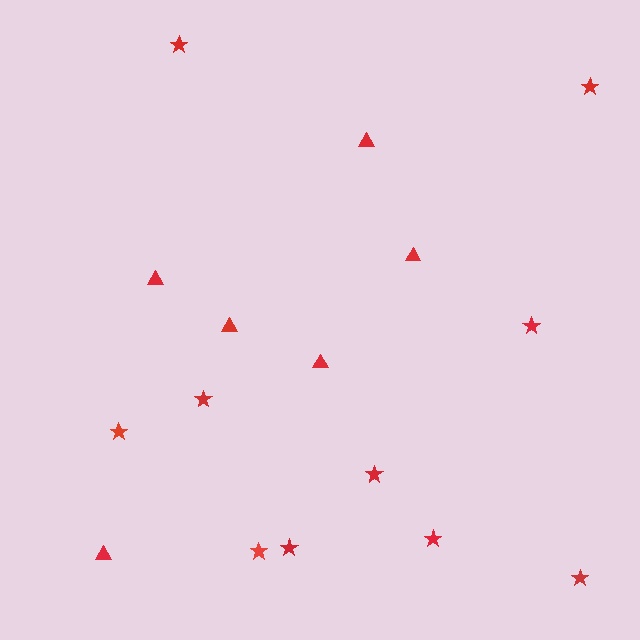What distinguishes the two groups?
There are 2 groups: one group of stars (10) and one group of triangles (6).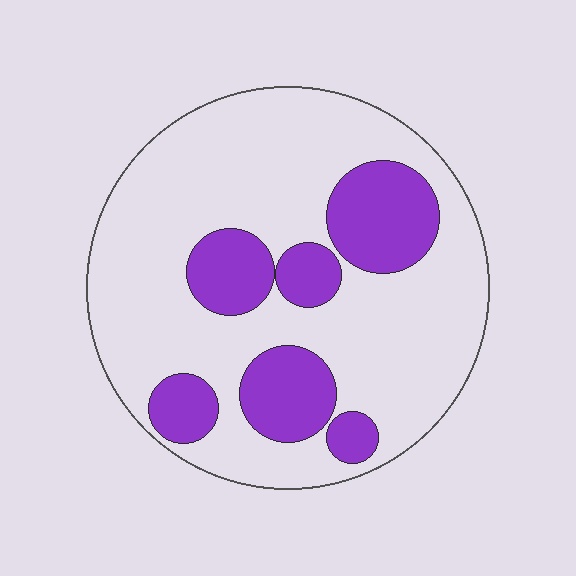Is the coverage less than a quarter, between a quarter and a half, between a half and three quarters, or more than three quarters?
Between a quarter and a half.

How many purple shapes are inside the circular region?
6.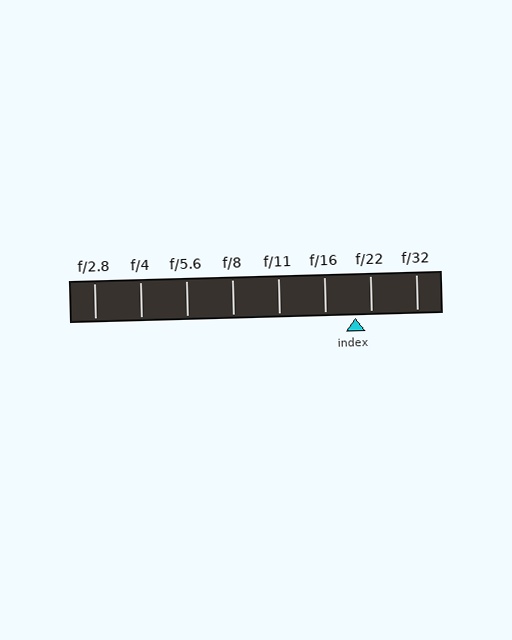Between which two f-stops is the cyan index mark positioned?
The index mark is between f/16 and f/22.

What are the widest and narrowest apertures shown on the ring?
The widest aperture shown is f/2.8 and the narrowest is f/32.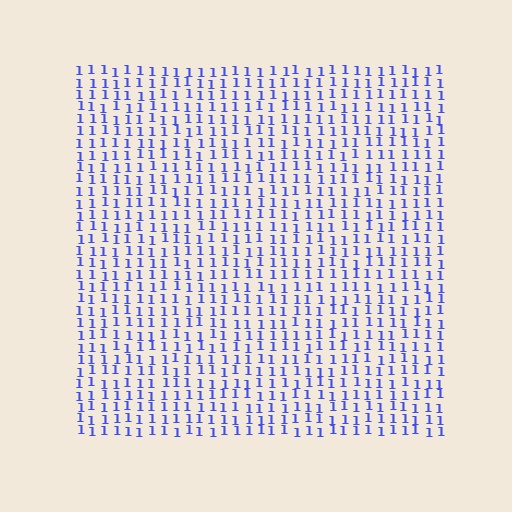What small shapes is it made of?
It is made of small digit 1's.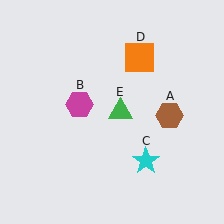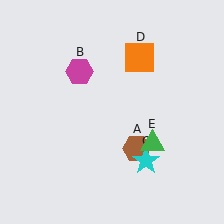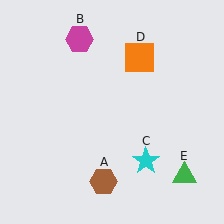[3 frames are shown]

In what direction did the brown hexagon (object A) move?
The brown hexagon (object A) moved down and to the left.